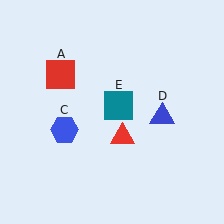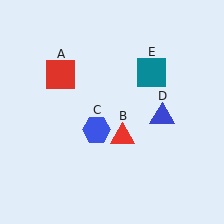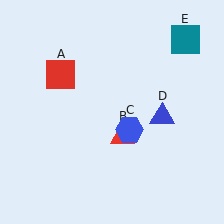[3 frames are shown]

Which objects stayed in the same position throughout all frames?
Red square (object A) and red triangle (object B) and blue triangle (object D) remained stationary.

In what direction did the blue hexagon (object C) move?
The blue hexagon (object C) moved right.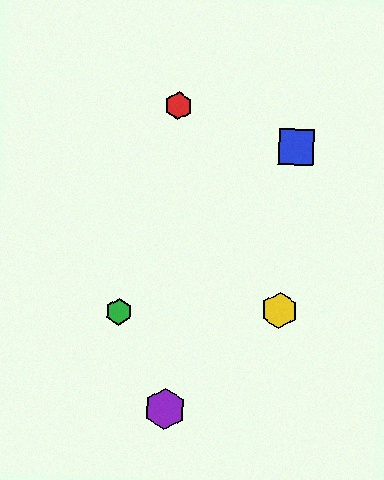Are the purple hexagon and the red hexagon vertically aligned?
Yes, both are at x≈165.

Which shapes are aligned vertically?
The red hexagon, the purple hexagon are aligned vertically.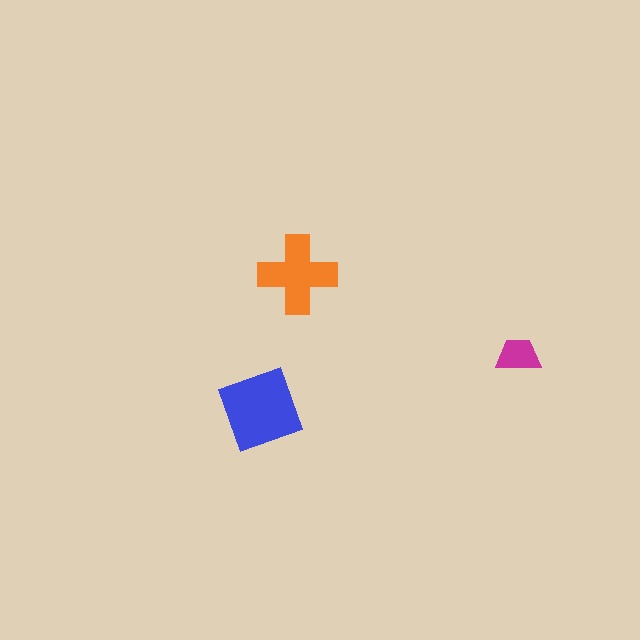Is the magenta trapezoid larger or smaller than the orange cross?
Smaller.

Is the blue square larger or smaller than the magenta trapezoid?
Larger.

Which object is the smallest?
The magenta trapezoid.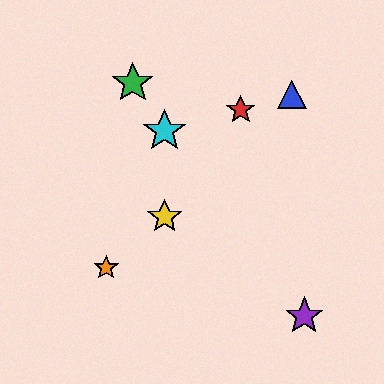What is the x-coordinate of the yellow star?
The yellow star is at x≈165.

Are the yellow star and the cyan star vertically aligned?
Yes, both are at x≈165.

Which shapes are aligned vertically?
The yellow star, the cyan star are aligned vertically.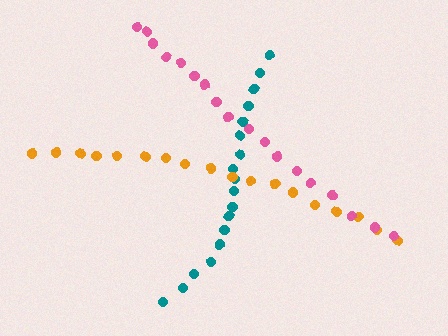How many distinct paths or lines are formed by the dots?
There are 3 distinct paths.